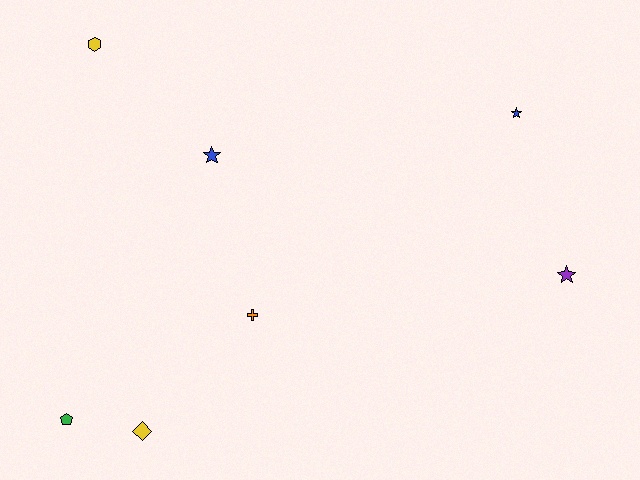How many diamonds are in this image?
There is 1 diamond.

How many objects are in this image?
There are 7 objects.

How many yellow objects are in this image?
There are 2 yellow objects.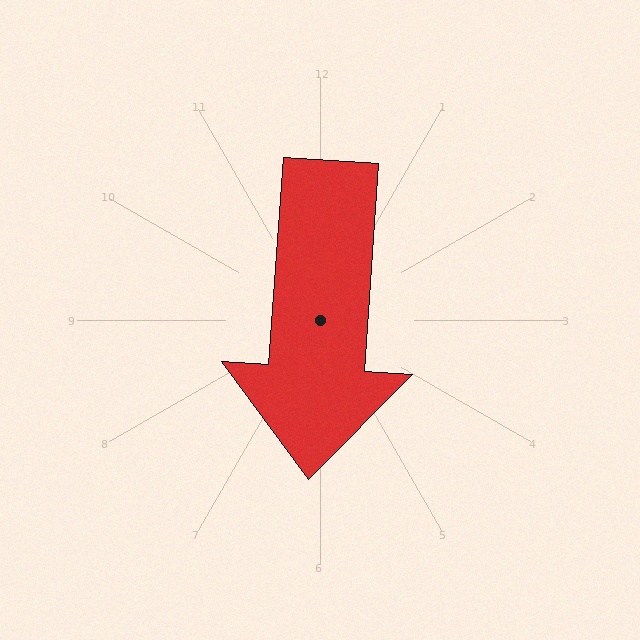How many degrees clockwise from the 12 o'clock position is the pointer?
Approximately 184 degrees.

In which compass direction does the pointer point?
South.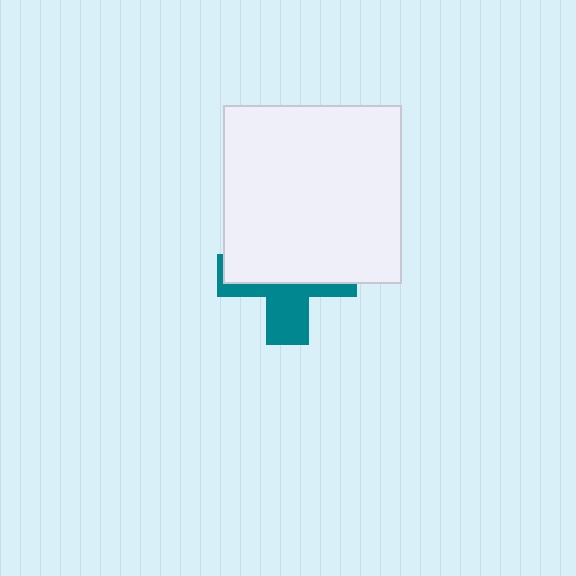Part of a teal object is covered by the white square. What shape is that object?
It is a cross.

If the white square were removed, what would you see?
You would see the complete teal cross.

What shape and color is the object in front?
The object in front is a white square.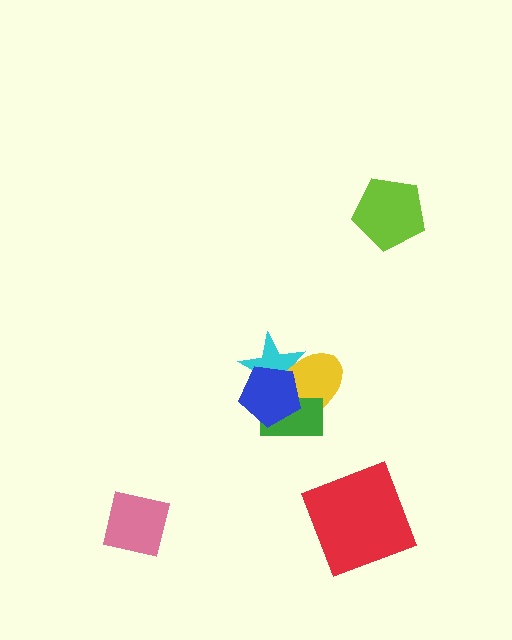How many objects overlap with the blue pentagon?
3 objects overlap with the blue pentagon.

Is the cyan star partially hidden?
Yes, it is partially covered by another shape.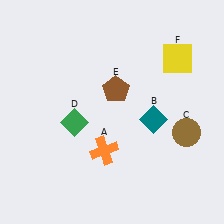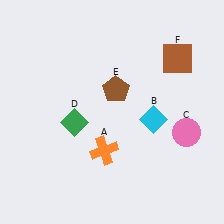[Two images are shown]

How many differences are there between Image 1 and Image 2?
There are 3 differences between the two images.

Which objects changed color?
B changed from teal to cyan. C changed from brown to pink. F changed from yellow to brown.